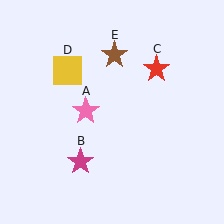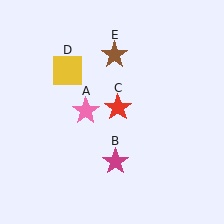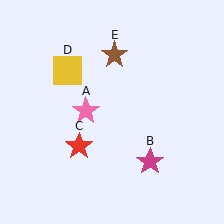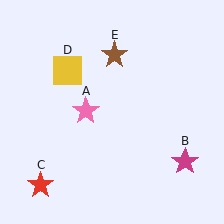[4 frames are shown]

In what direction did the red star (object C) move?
The red star (object C) moved down and to the left.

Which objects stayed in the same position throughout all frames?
Pink star (object A) and yellow square (object D) and brown star (object E) remained stationary.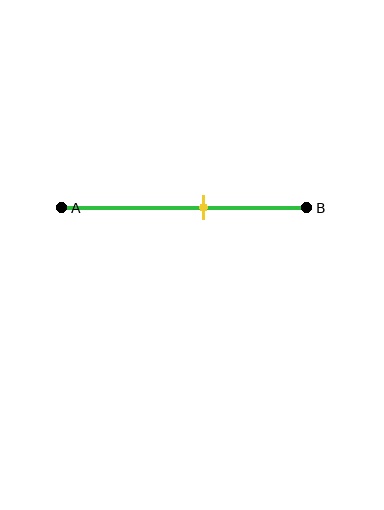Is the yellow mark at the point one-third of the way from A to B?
No, the mark is at about 60% from A, not at the 33% one-third point.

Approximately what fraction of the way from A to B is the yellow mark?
The yellow mark is approximately 60% of the way from A to B.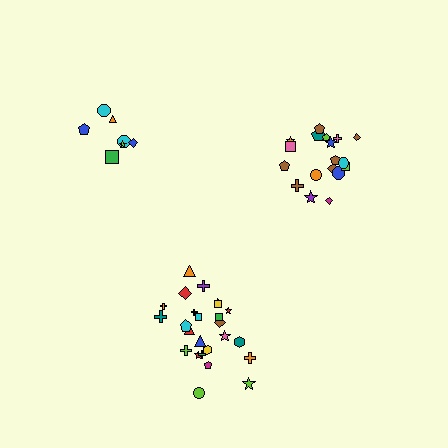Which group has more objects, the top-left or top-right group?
The top-right group.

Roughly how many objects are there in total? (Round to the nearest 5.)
Roughly 50 objects in total.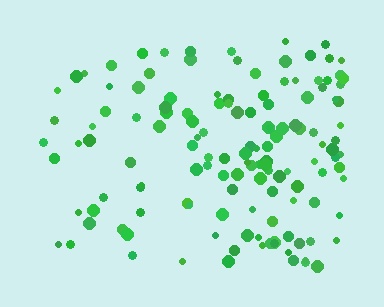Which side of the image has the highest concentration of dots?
The right.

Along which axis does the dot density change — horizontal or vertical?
Horizontal.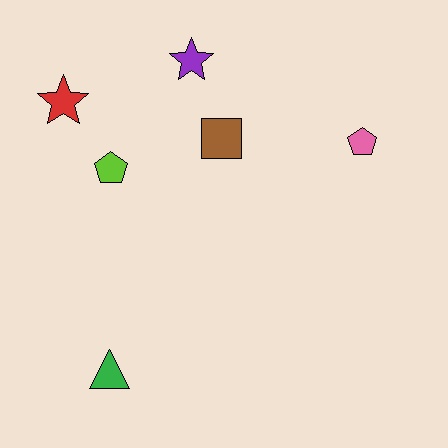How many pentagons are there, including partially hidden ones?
There are 2 pentagons.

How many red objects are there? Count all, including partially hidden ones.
There is 1 red object.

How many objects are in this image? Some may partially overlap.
There are 6 objects.